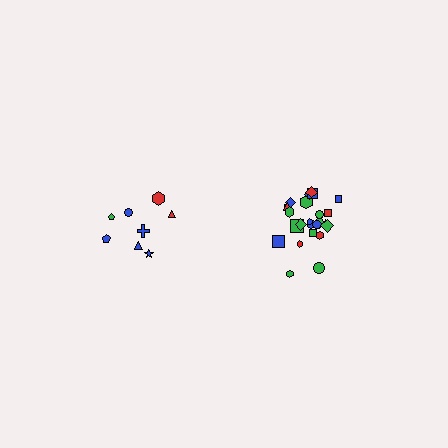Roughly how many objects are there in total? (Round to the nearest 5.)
Roughly 35 objects in total.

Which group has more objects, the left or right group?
The right group.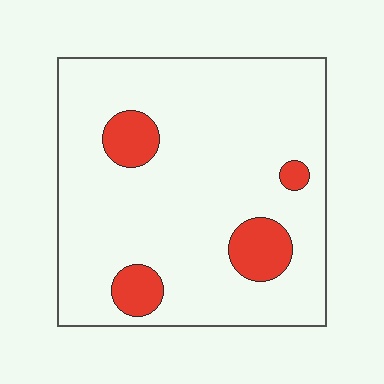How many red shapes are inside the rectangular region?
4.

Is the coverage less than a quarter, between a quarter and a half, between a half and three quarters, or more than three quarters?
Less than a quarter.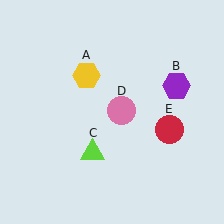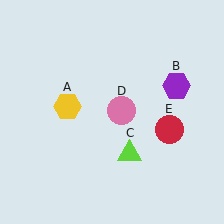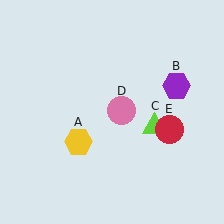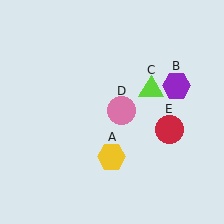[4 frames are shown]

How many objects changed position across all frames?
2 objects changed position: yellow hexagon (object A), lime triangle (object C).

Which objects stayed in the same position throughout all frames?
Purple hexagon (object B) and pink circle (object D) and red circle (object E) remained stationary.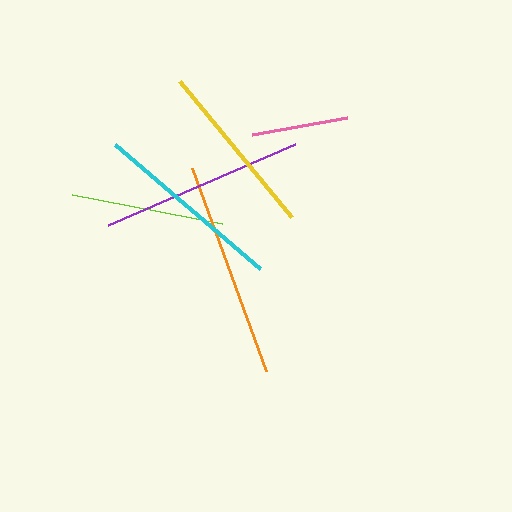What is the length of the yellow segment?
The yellow segment is approximately 176 pixels long.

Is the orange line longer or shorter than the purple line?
The orange line is longer than the purple line.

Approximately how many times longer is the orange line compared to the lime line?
The orange line is approximately 1.4 times the length of the lime line.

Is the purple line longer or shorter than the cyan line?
The purple line is longer than the cyan line.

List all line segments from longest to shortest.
From longest to shortest: orange, purple, cyan, yellow, lime, pink.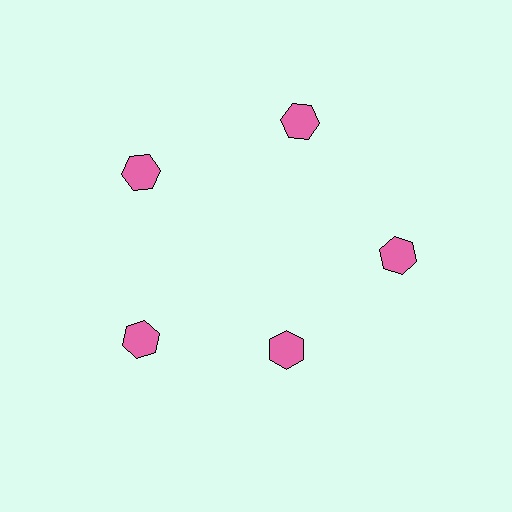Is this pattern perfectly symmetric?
No. The 5 pink hexagons are arranged in a ring, but one element near the 5 o'clock position is pulled inward toward the center, breaking the 5-fold rotational symmetry.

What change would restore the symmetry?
The symmetry would be restored by moving it outward, back onto the ring so that all 5 hexagons sit at equal angles and equal distance from the center.